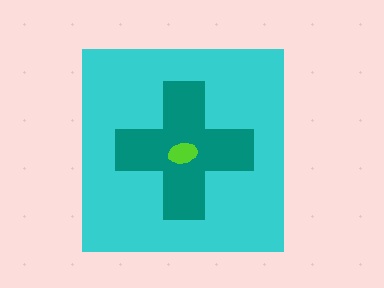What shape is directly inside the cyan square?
The teal cross.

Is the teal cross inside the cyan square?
Yes.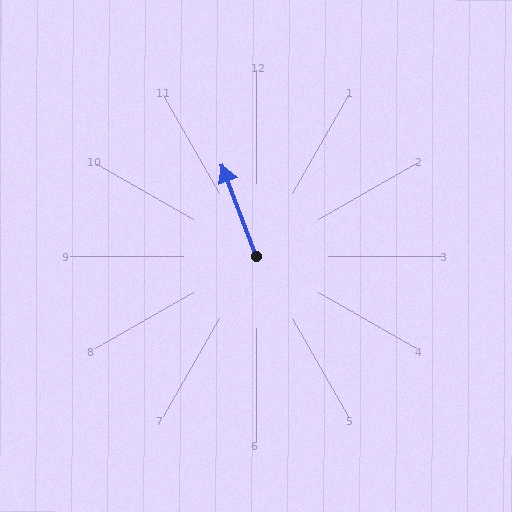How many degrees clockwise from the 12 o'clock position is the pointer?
Approximately 340 degrees.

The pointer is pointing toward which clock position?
Roughly 11 o'clock.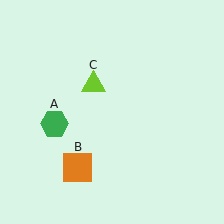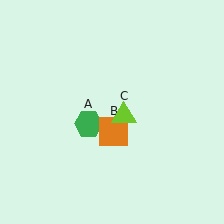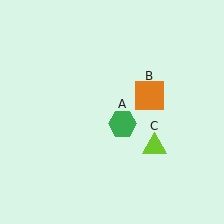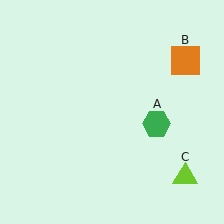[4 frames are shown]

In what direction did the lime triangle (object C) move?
The lime triangle (object C) moved down and to the right.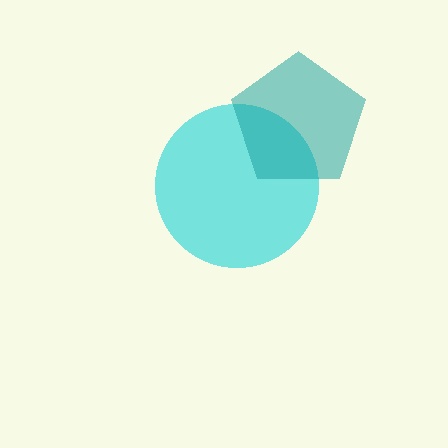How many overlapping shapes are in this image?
There are 2 overlapping shapes in the image.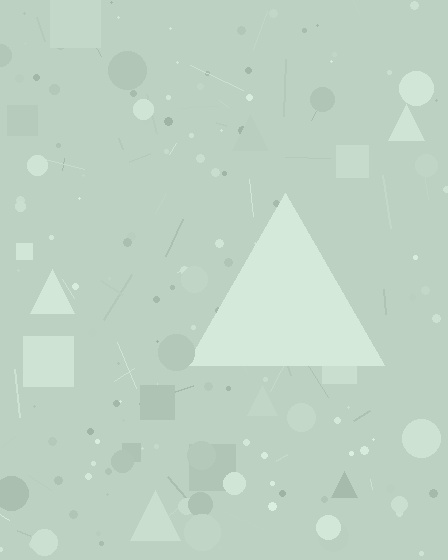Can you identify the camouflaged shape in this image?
The camouflaged shape is a triangle.